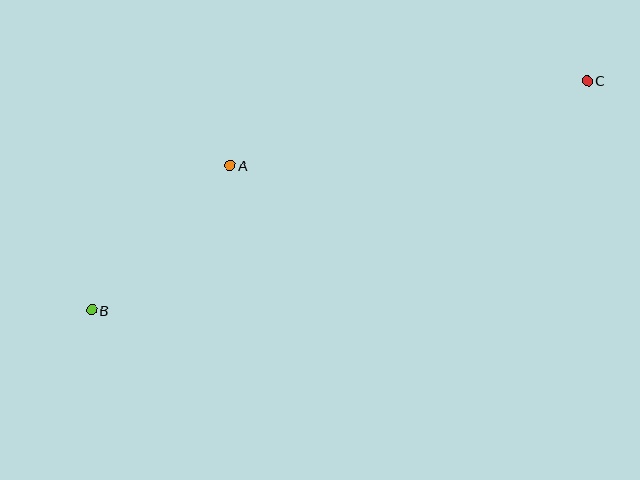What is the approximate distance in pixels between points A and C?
The distance between A and C is approximately 367 pixels.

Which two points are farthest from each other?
Points B and C are farthest from each other.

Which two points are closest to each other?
Points A and B are closest to each other.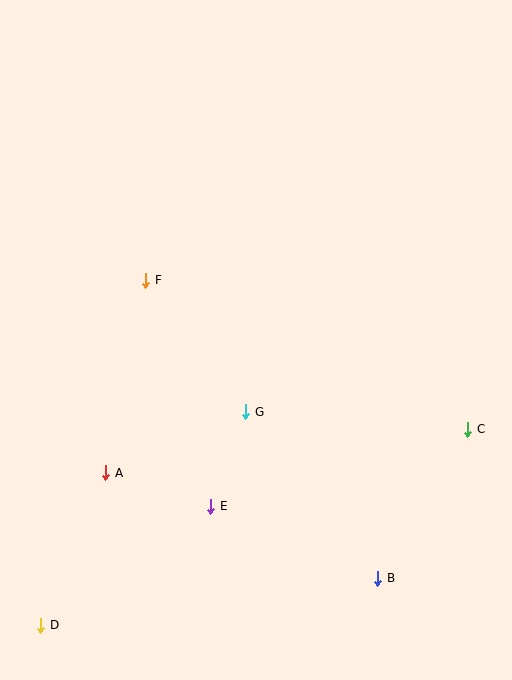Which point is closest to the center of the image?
Point G at (246, 412) is closest to the center.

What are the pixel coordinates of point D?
Point D is at (41, 625).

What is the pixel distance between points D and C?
The distance between D and C is 470 pixels.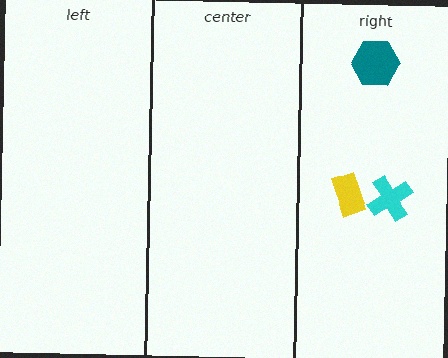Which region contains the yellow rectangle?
The right region.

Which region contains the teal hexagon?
The right region.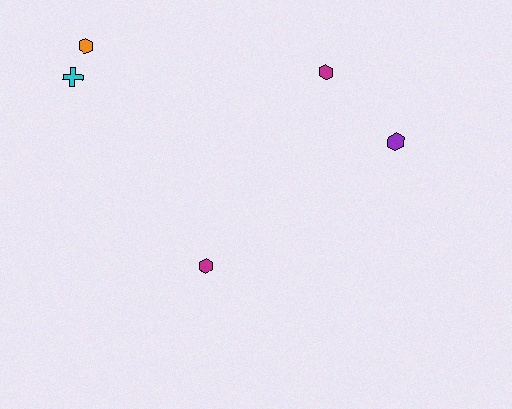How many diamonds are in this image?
There are no diamonds.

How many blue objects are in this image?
There are no blue objects.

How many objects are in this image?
There are 5 objects.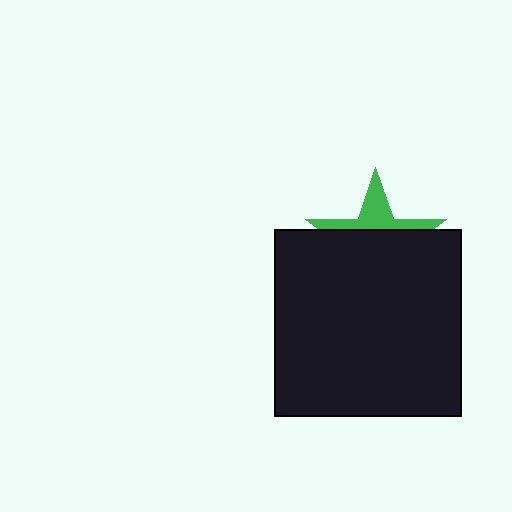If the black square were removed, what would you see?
You would see the complete green star.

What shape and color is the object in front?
The object in front is a black square.